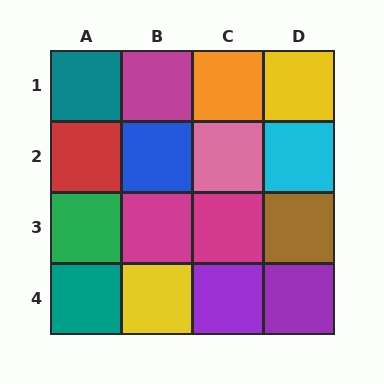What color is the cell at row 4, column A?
Teal.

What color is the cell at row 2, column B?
Blue.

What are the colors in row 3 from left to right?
Green, magenta, magenta, brown.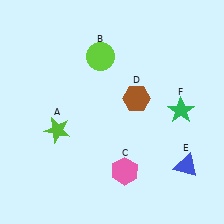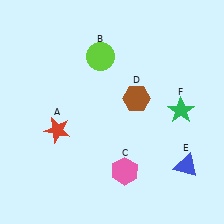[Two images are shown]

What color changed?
The star (A) changed from lime in Image 1 to red in Image 2.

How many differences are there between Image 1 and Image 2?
There is 1 difference between the two images.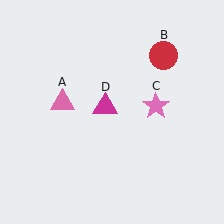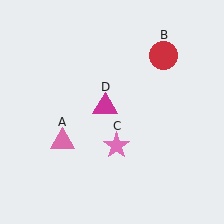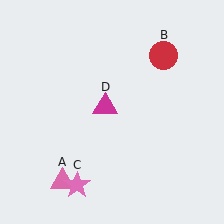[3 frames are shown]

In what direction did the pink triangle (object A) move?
The pink triangle (object A) moved down.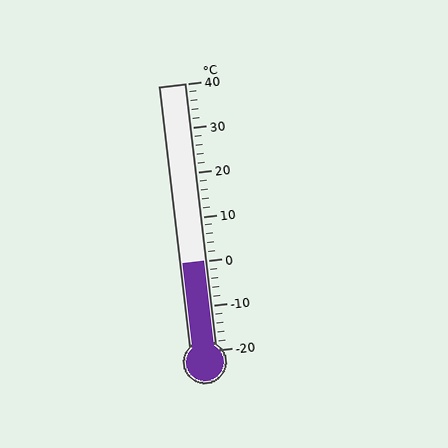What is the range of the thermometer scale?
The thermometer scale ranges from -20°C to 40°C.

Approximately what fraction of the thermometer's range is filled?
The thermometer is filled to approximately 35% of its range.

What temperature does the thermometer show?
The thermometer shows approximately 0°C.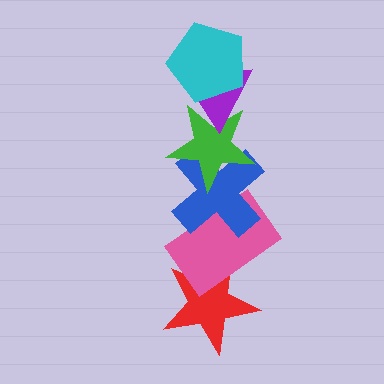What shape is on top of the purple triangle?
The cyan pentagon is on top of the purple triangle.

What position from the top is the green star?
The green star is 3rd from the top.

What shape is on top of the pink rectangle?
The blue cross is on top of the pink rectangle.